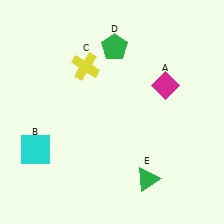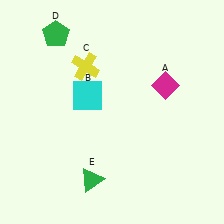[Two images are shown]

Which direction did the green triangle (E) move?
The green triangle (E) moved left.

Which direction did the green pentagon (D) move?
The green pentagon (D) moved left.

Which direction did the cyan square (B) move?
The cyan square (B) moved up.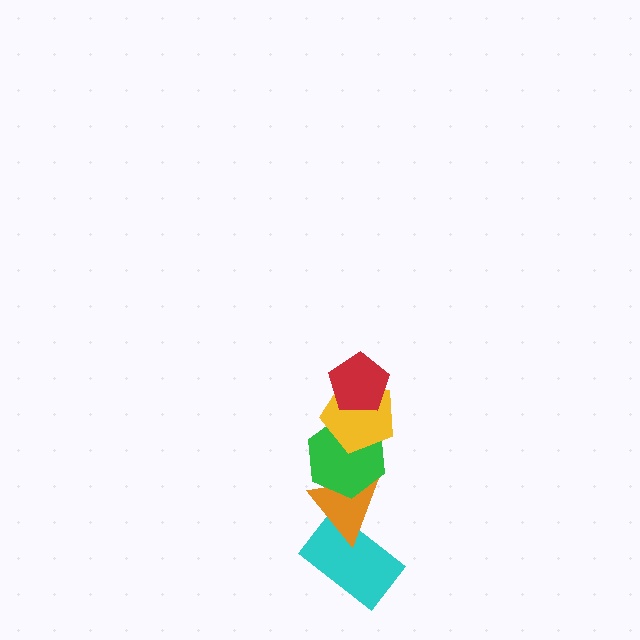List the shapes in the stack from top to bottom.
From top to bottom: the red pentagon, the yellow pentagon, the green hexagon, the orange triangle, the cyan rectangle.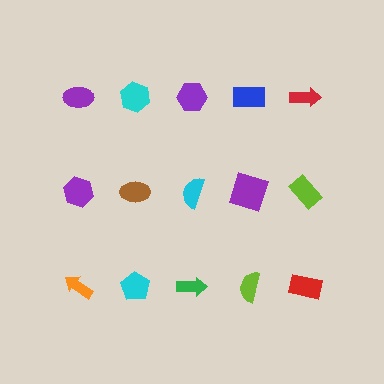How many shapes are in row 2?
5 shapes.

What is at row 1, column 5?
A red arrow.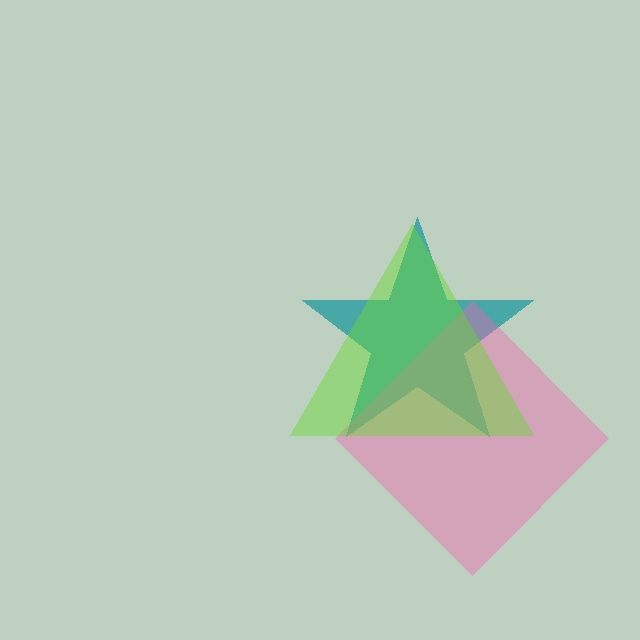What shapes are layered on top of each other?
The layered shapes are: a teal star, a pink diamond, a lime triangle.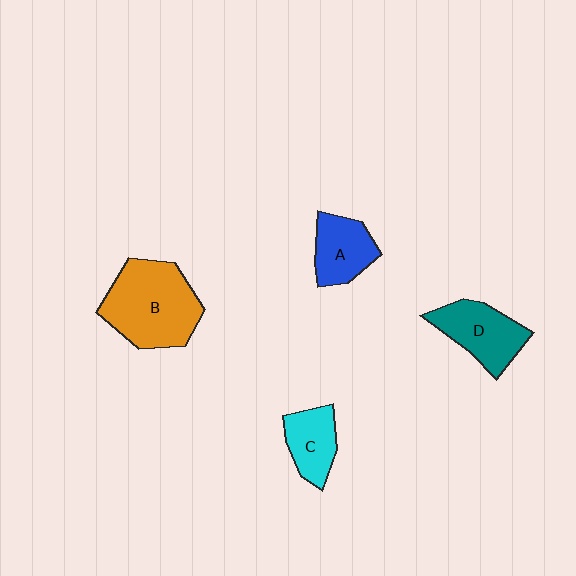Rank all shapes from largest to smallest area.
From largest to smallest: B (orange), D (teal), A (blue), C (cyan).